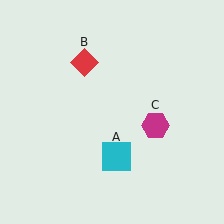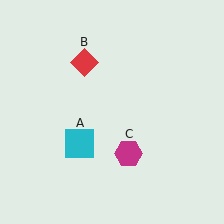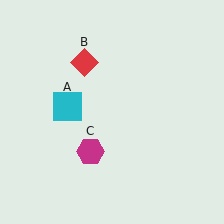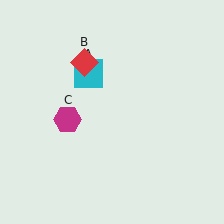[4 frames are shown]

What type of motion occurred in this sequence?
The cyan square (object A), magenta hexagon (object C) rotated clockwise around the center of the scene.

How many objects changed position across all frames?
2 objects changed position: cyan square (object A), magenta hexagon (object C).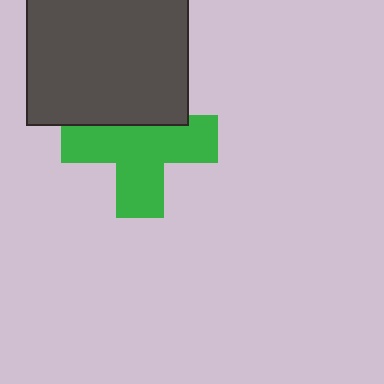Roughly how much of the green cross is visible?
Most of it is visible (roughly 69%).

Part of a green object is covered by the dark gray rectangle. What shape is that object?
It is a cross.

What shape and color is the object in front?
The object in front is a dark gray rectangle.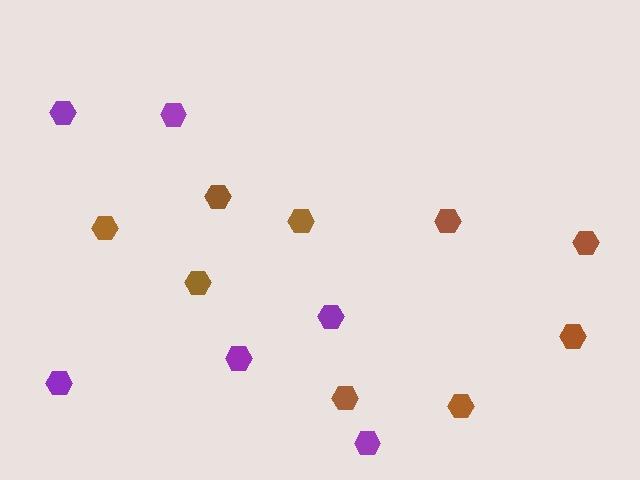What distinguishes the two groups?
There are 2 groups: one group of brown hexagons (9) and one group of purple hexagons (6).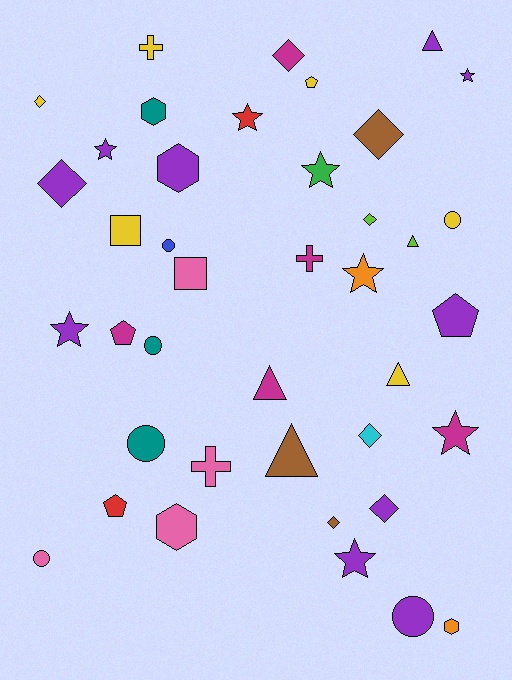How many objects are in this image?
There are 40 objects.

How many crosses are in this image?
There are 3 crosses.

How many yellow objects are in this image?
There are 6 yellow objects.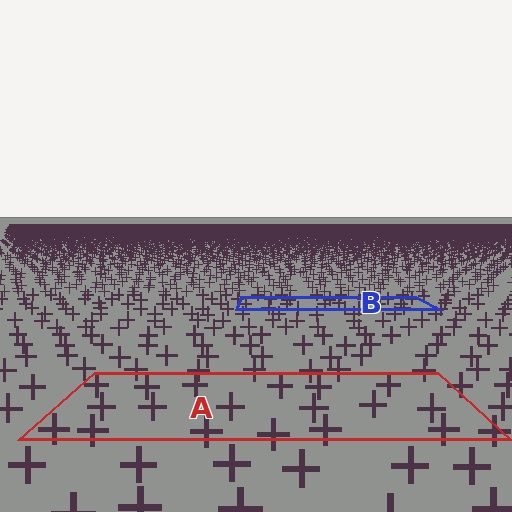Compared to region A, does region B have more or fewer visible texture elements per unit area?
Region B has more texture elements per unit area — they are packed more densely because it is farther away.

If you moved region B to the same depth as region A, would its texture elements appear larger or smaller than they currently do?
They would appear larger. At a closer depth, the same texture elements are projected at a bigger on-screen size.